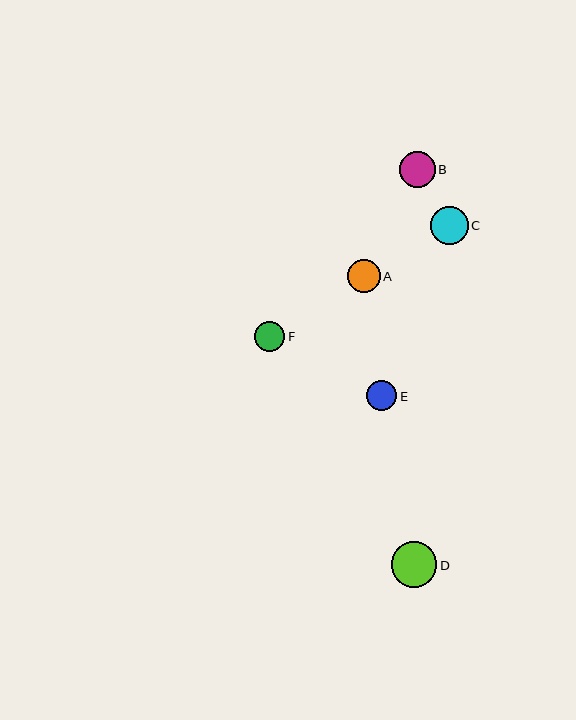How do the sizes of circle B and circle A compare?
Circle B and circle A are approximately the same size.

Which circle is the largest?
Circle D is the largest with a size of approximately 45 pixels.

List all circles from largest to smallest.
From largest to smallest: D, C, B, A, E, F.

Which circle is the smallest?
Circle F is the smallest with a size of approximately 30 pixels.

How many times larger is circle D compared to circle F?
Circle D is approximately 1.5 times the size of circle F.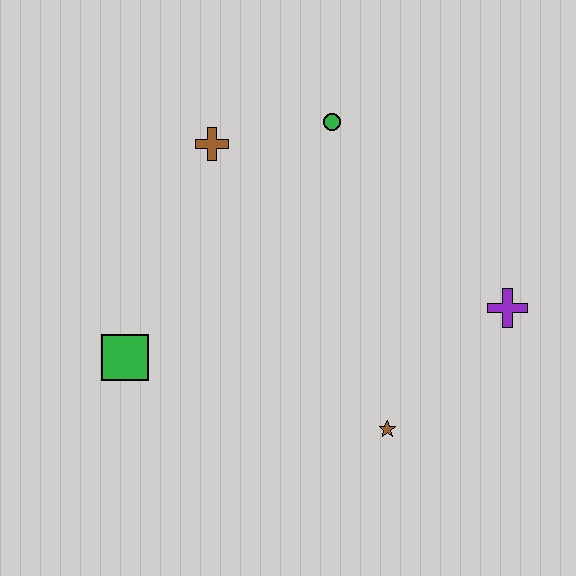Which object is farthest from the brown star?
The brown cross is farthest from the brown star.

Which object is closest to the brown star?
The purple cross is closest to the brown star.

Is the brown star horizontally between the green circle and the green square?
No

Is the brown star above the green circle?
No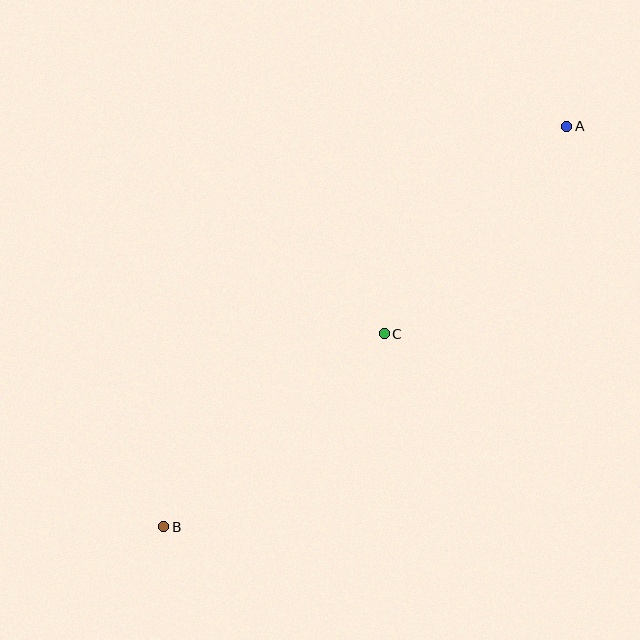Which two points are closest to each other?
Points A and C are closest to each other.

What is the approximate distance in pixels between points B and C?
The distance between B and C is approximately 293 pixels.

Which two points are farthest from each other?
Points A and B are farthest from each other.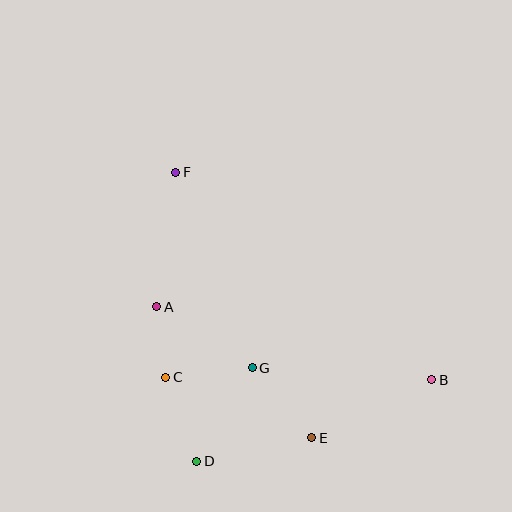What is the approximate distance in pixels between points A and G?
The distance between A and G is approximately 113 pixels.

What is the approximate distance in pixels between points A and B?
The distance between A and B is approximately 284 pixels.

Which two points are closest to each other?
Points A and C are closest to each other.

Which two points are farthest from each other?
Points B and F are farthest from each other.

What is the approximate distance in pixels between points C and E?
The distance between C and E is approximately 158 pixels.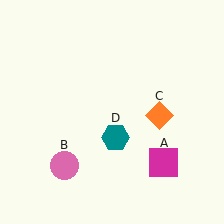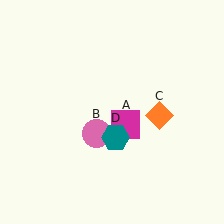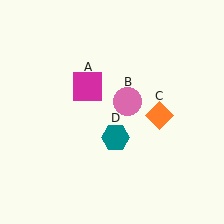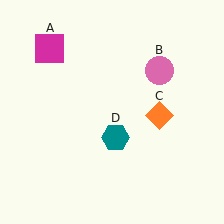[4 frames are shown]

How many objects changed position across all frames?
2 objects changed position: magenta square (object A), pink circle (object B).